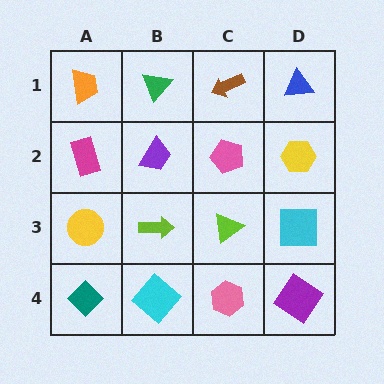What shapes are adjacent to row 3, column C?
A pink pentagon (row 2, column C), a pink hexagon (row 4, column C), a lime arrow (row 3, column B), a cyan square (row 3, column D).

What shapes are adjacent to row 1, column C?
A pink pentagon (row 2, column C), a green triangle (row 1, column B), a blue triangle (row 1, column D).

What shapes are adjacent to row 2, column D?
A blue triangle (row 1, column D), a cyan square (row 3, column D), a pink pentagon (row 2, column C).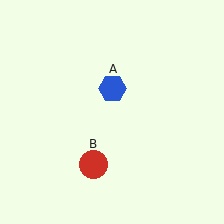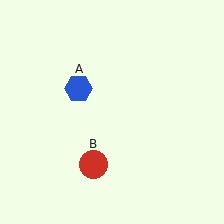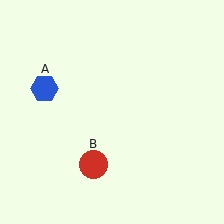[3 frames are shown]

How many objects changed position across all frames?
1 object changed position: blue hexagon (object A).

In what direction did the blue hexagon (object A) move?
The blue hexagon (object A) moved left.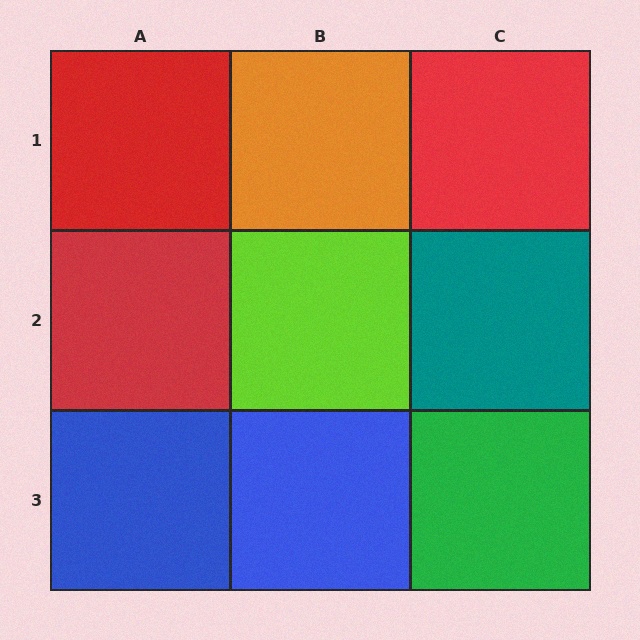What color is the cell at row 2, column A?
Red.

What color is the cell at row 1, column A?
Red.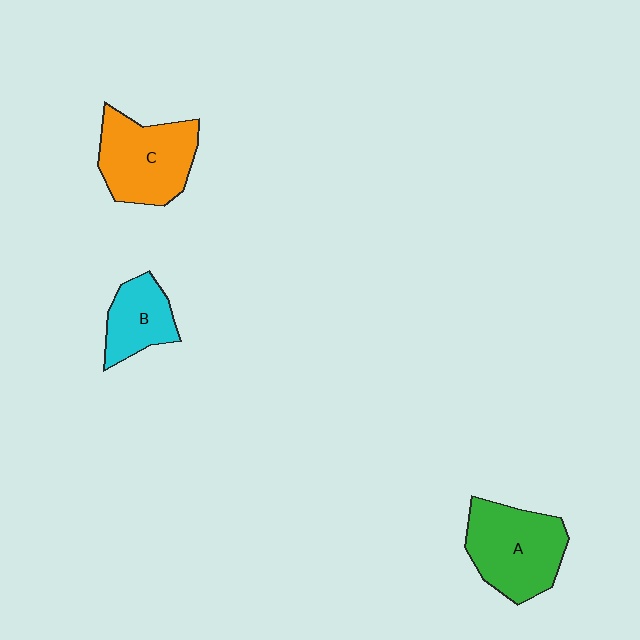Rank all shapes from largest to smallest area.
From largest to smallest: A (green), C (orange), B (cyan).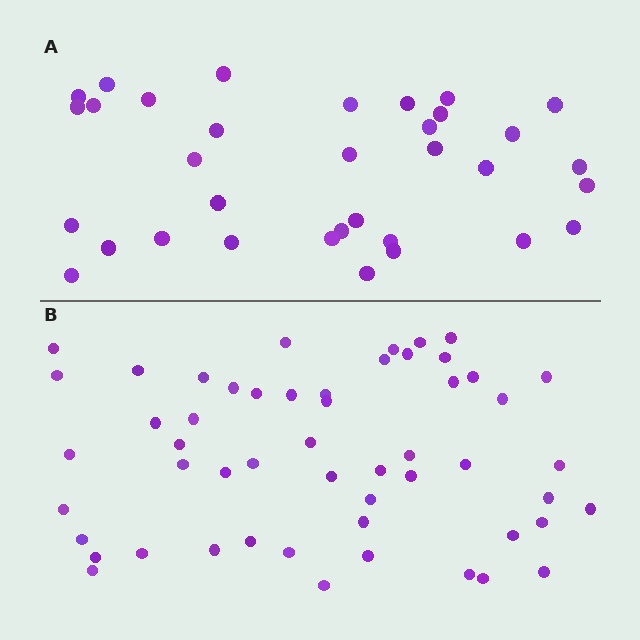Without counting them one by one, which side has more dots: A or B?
Region B (the bottom region) has more dots.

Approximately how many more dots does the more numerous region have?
Region B has approximately 20 more dots than region A.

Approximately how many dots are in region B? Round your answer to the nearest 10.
About 50 dots. (The exact count is 53, which rounds to 50.)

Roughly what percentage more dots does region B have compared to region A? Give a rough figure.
About 55% more.